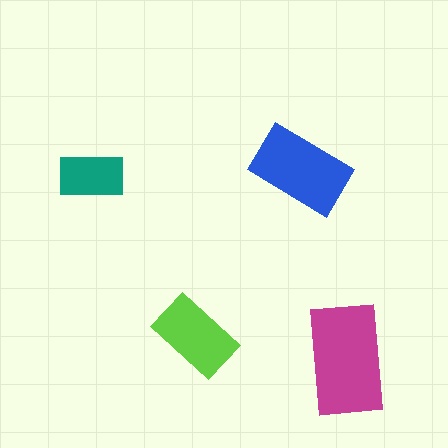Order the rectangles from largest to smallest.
the magenta one, the blue one, the lime one, the teal one.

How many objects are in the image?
There are 4 objects in the image.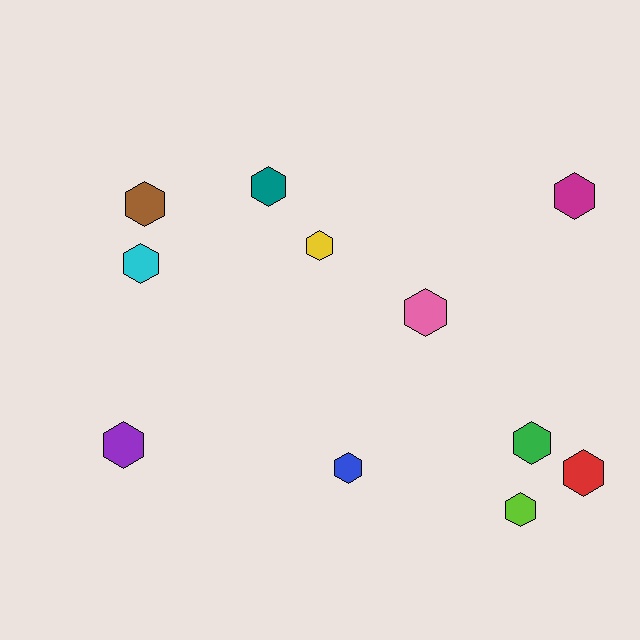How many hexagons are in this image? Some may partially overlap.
There are 11 hexagons.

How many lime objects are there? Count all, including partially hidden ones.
There is 1 lime object.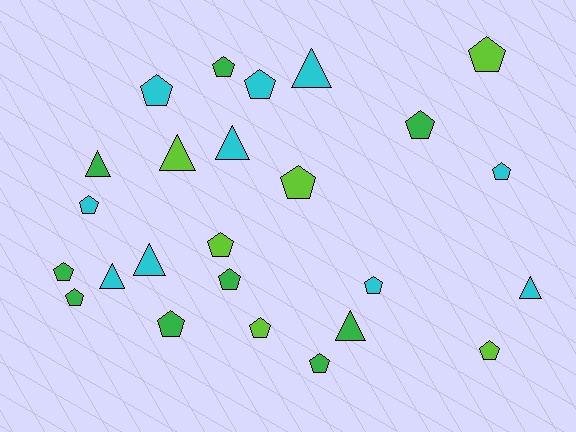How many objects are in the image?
There are 25 objects.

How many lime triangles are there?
There is 1 lime triangle.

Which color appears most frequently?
Cyan, with 10 objects.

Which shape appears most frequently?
Pentagon, with 17 objects.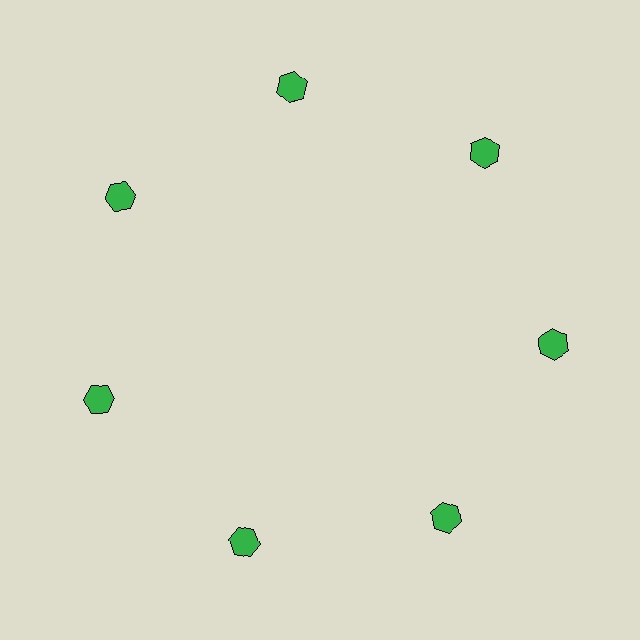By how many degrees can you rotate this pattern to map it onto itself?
The pattern maps onto itself every 51 degrees of rotation.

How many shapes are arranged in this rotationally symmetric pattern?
There are 7 shapes, arranged in 7 groups of 1.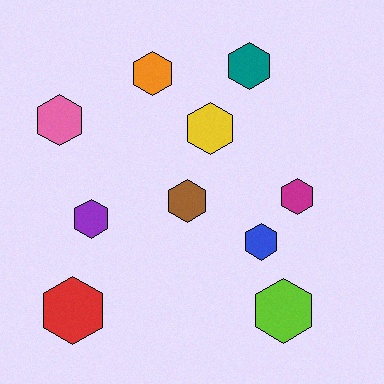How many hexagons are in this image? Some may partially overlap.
There are 10 hexagons.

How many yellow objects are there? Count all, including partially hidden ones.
There is 1 yellow object.